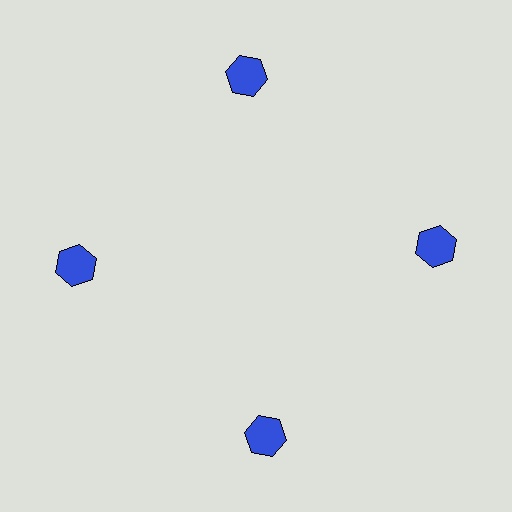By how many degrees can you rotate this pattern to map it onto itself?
The pattern maps onto itself every 90 degrees of rotation.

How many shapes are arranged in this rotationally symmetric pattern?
There are 4 shapes, arranged in 4 groups of 1.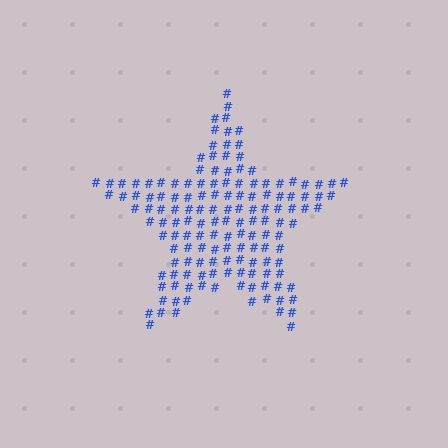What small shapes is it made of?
It is made of small hash symbols.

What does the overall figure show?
The overall figure shows a star.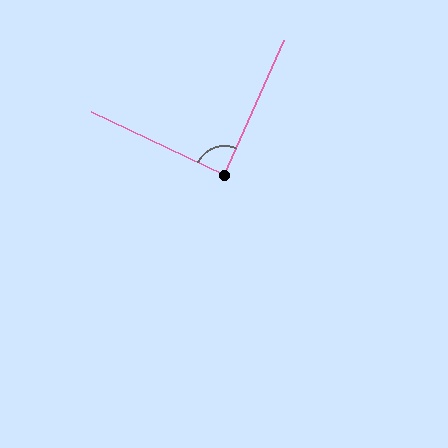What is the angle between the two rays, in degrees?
Approximately 89 degrees.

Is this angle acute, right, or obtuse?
It is approximately a right angle.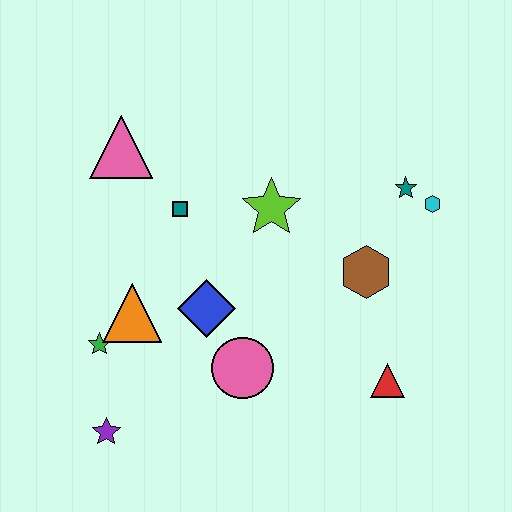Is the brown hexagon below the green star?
No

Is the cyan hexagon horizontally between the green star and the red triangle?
No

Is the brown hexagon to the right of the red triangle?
No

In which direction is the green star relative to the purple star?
The green star is above the purple star.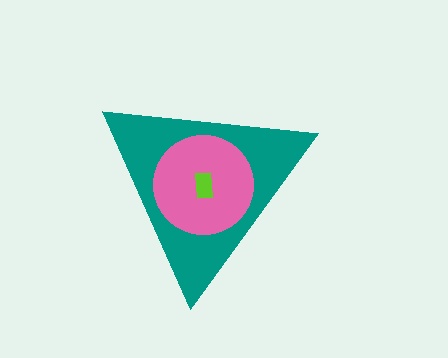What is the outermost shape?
The teal triangle.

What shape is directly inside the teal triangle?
The pink circle.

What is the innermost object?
The lime rectangle.